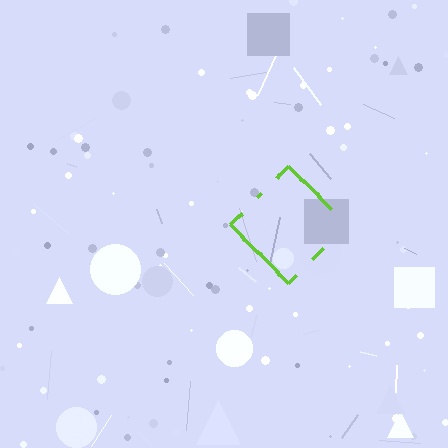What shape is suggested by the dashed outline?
The dashed outline suggests a diamond.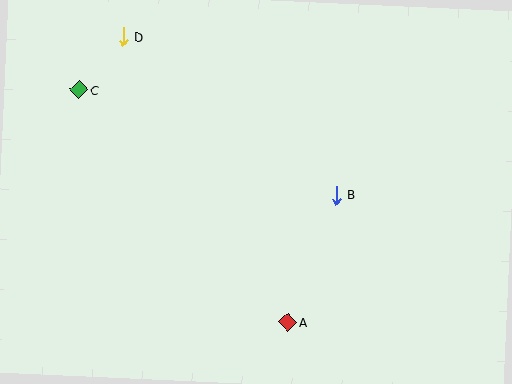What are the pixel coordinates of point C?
Point C is at (79, 90).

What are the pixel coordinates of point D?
Point D is at (123, 37).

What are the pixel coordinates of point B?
Point B is at (336, 195).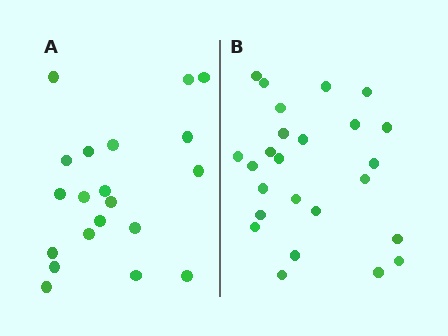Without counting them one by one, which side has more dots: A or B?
Region B (the right region) has more dots.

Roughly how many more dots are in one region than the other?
Region B has about 5 more dots than region A.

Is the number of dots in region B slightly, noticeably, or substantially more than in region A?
Region B has noticeably more, but not dramatically so. The ratio is roughly 1.2 to 1.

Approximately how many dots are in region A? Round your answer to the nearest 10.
About 20 dots.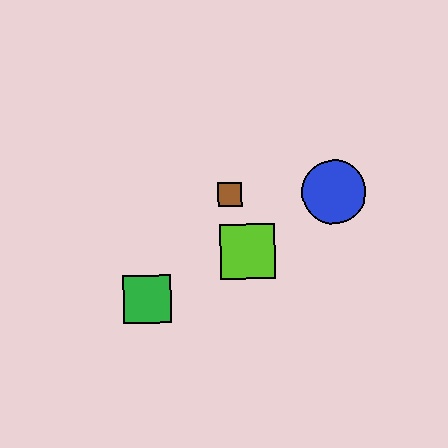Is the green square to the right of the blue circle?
No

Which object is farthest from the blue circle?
The green square is farthest from the blue circle.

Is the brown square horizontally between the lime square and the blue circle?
No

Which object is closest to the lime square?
The brown square is closest to the lime square.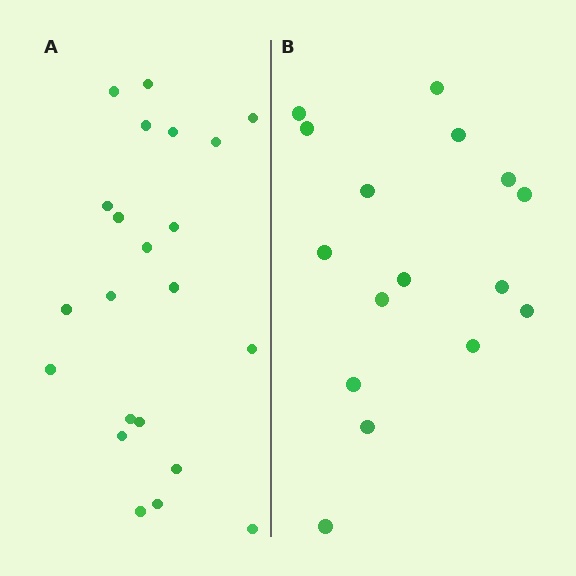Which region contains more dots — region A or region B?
Region A (the left region) has more dots.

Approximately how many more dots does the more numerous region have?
Region A has about 6 more dots than region B.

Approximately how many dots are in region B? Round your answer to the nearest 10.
About 20 dots. (The exact count is 16, which rounds to 20.)